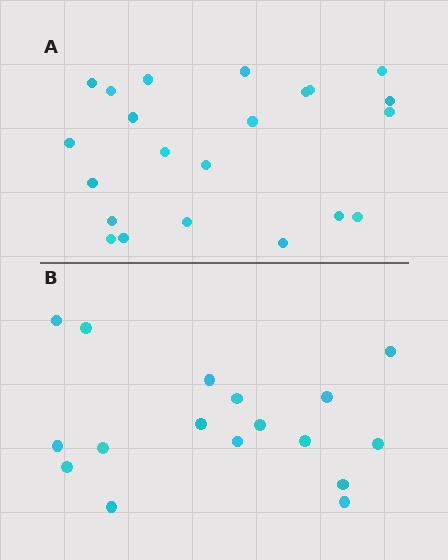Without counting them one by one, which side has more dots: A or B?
Region A (the top region) has more dots.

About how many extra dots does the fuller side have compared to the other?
Region A has about 5 more dots than region B.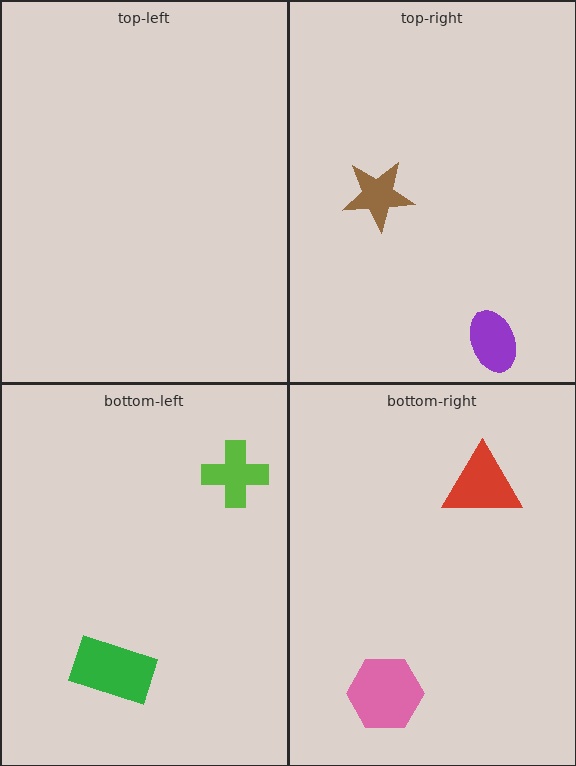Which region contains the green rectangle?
The bottom-left region.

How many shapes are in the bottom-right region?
2.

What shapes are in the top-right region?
The brown star, the purple ellipse.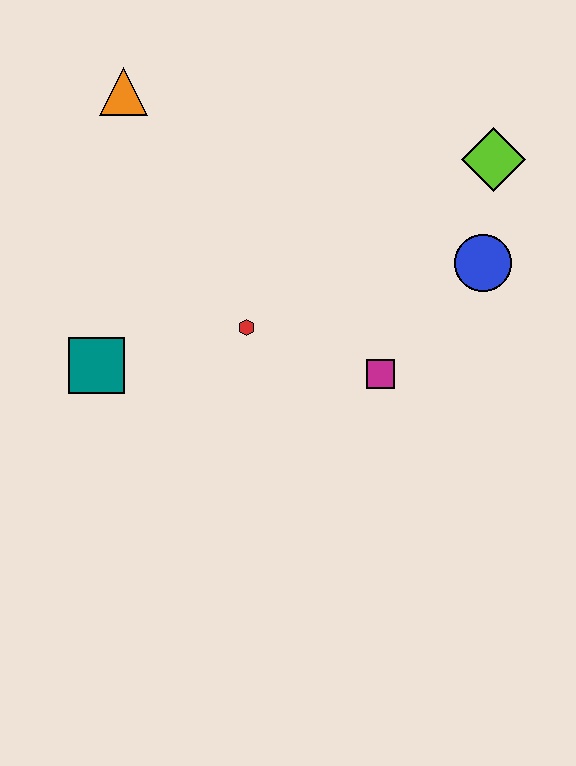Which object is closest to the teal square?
The red hexagon is closest to the teal square.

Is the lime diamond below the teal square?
No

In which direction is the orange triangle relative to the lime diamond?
The orange triangle is to the left of the lime diamond.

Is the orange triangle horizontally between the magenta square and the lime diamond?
No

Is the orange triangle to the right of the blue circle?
No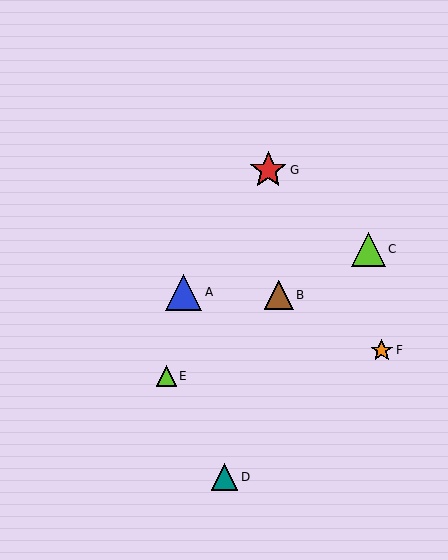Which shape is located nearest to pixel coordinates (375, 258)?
The lime triangle (labeled C) at (368, 249) is nearest to that location.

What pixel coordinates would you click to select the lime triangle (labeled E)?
Click at (166, 376) to select the lime triangle E.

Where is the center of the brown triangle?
The center of the brown triangle is at (279, 295).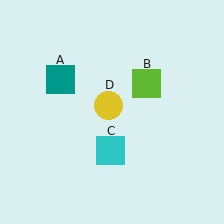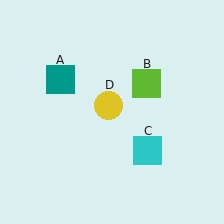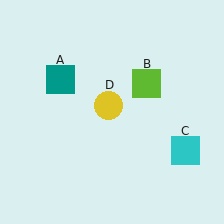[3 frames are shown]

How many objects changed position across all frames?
1 object changed position: cyan square (object C).